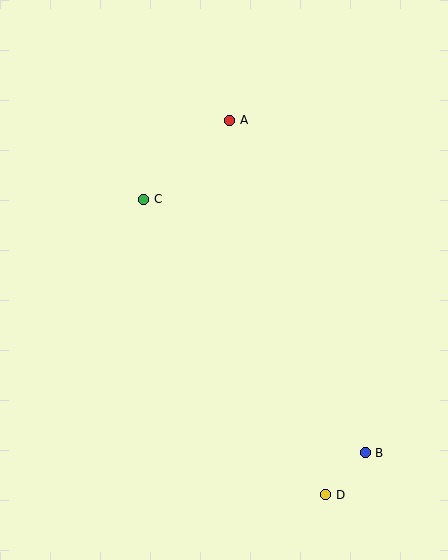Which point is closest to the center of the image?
Point C at (144, 199) is closest to the center.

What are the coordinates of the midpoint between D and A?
The midpoint between D and A is at (278, 307).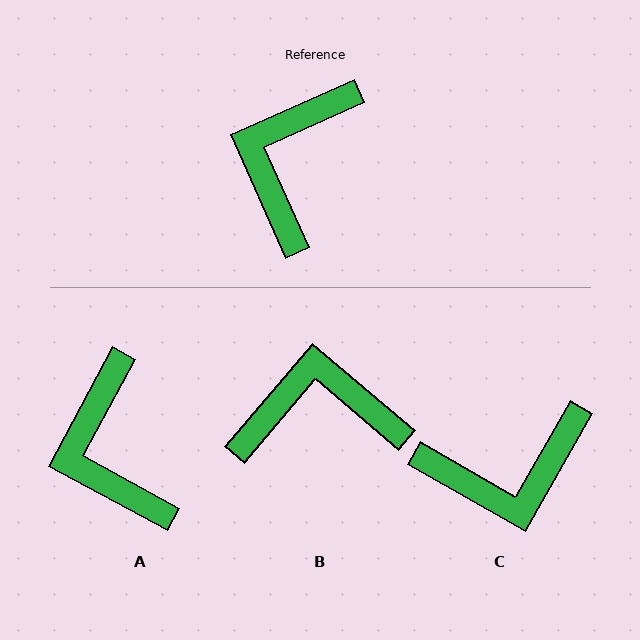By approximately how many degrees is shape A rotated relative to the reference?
Approximately 38 degrees counter-clockwise.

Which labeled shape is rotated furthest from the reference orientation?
C, about 126 degrees away.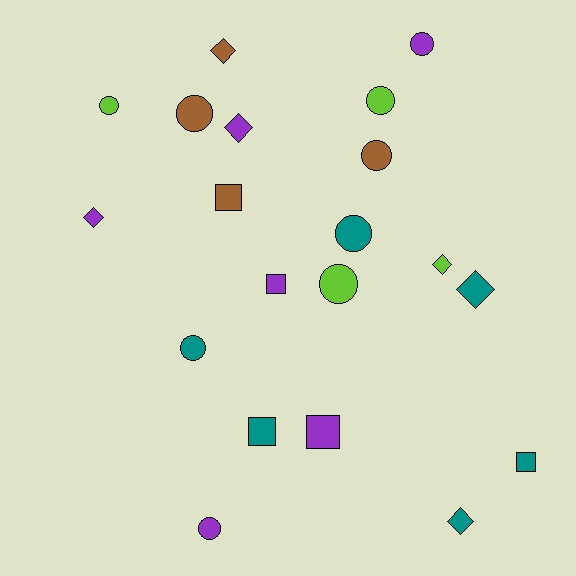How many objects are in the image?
There are 20 objects.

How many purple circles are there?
There are 2 purple circles.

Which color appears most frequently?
Purple, with 6 objects.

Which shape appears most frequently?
Circle, with 9 objects.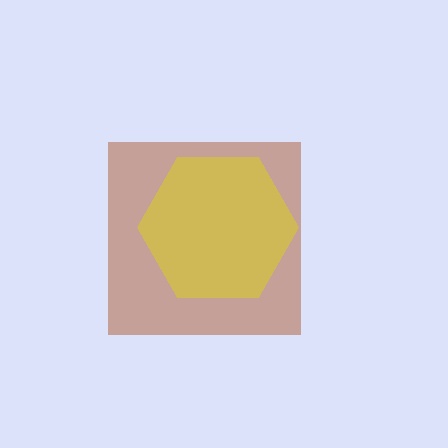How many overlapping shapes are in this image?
There are 2 overlapping shapes in the image.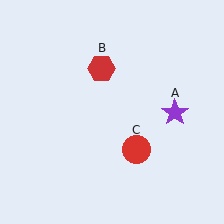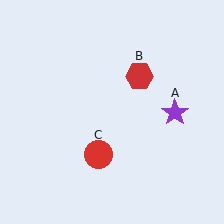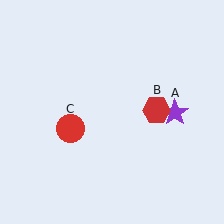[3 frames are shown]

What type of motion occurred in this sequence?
The red hexagon (object B), red circle (object C) rotated clockwise around the center of the scene.